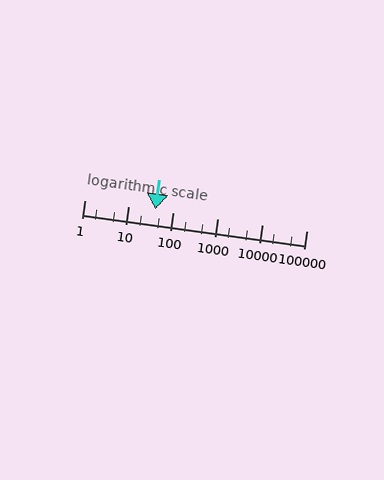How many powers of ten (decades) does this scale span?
The scale spans 5 decades, from 1 to 100000.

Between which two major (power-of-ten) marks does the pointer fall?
The pointer is between 10 and 100.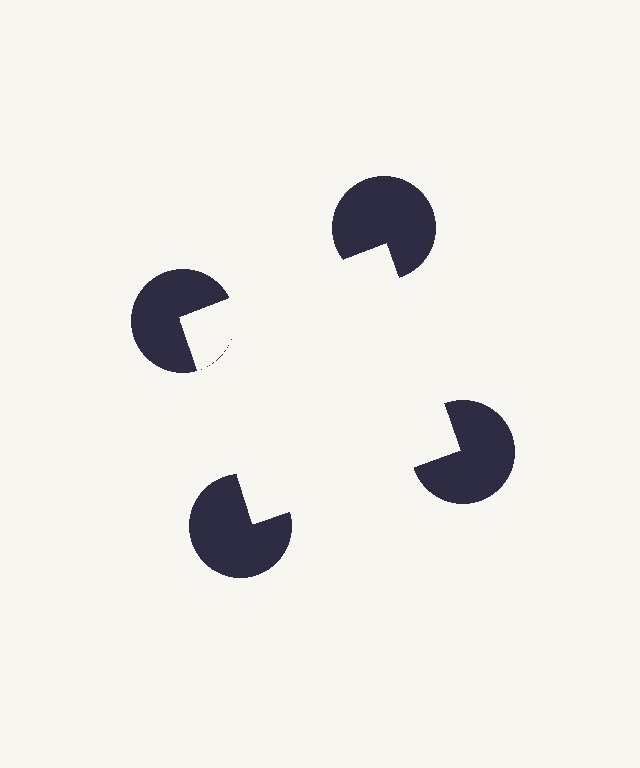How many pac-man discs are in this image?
There are 4 — one at each vertex of the illusory square.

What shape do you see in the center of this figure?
An illusory square — its edges are inferred from the aligned wedge cuts in the pac-man discs, not physically drawn.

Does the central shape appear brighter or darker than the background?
It typically appears slightly brighter than the background, even though no actual brightness change is drawn.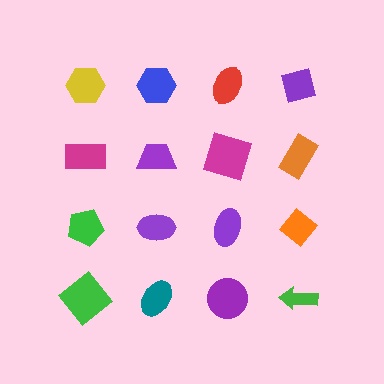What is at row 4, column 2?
A teal ellipse.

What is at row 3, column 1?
A green pentagon.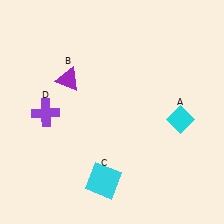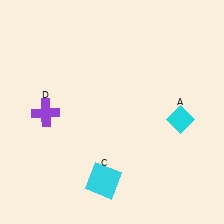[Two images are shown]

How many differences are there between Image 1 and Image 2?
There is 1 difference between the two images.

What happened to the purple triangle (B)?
The purple triangle (B) was removed in Image 2. It was in the top-left area of Image 1.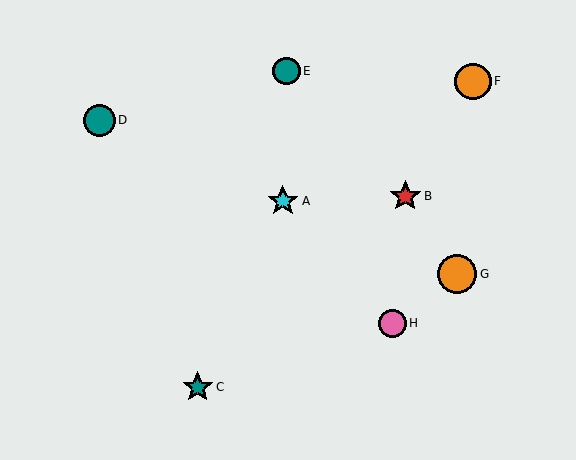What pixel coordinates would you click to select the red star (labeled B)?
Click at (405, 196) to select the red star B.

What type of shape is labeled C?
Shape C is a teal star.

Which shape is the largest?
The orange circle (labeled G) is the largest.